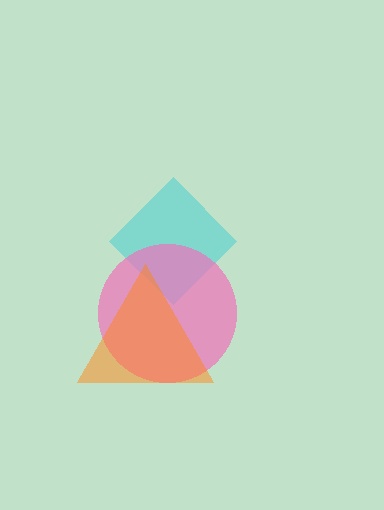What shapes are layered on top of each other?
The layered shapes are: a cyan diamond, a pink circle, an orange triangle.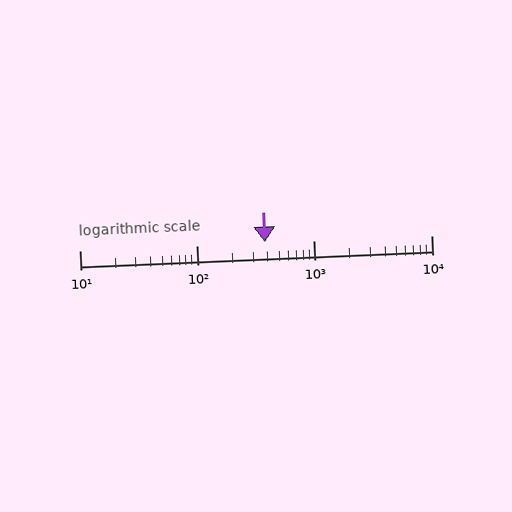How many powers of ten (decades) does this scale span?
The scale spans 3 decades, from 10 to 10000.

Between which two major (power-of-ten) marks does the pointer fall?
The pointer is between 100 and 1000.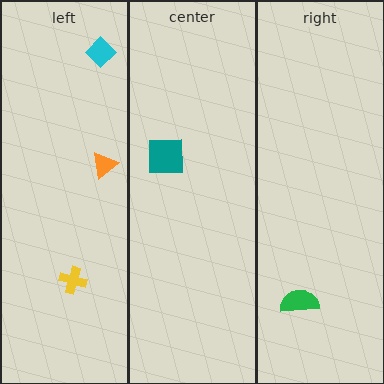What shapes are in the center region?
The teal square.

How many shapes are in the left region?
3.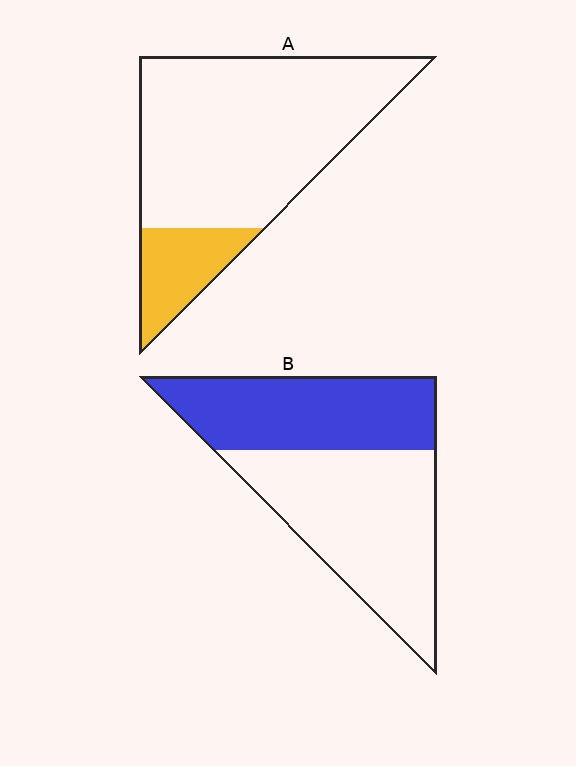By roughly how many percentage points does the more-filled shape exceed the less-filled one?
By roughly 25 percentage points (B over A).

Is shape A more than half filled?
No.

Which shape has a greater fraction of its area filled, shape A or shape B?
Shape B.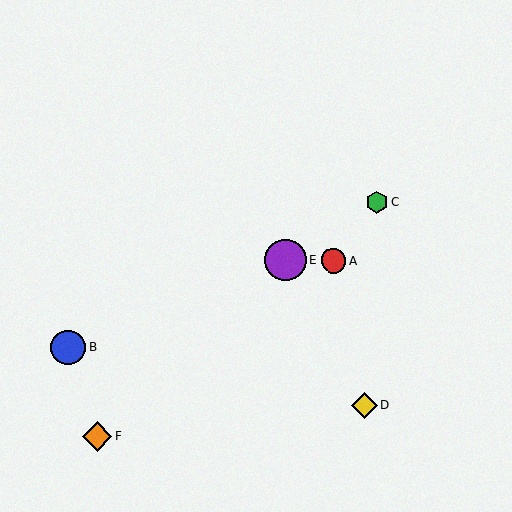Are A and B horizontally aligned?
No, A is at y≈260 and B is at y≈347.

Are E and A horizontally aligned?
Yes, both are at y≈260.